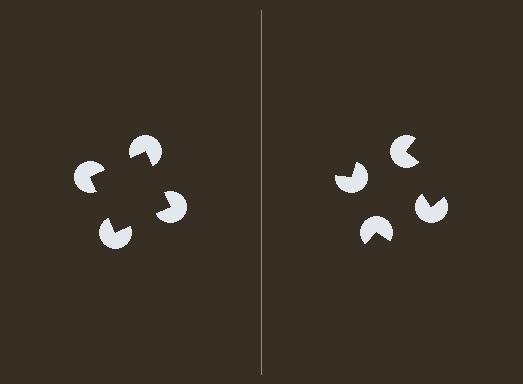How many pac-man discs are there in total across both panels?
8 — 4 on each side.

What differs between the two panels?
The pac-man discs are positioned identically on both sides; only the wedge orientations differ. On the left they align to a square; on the right they are misaligned.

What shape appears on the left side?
An illusory square.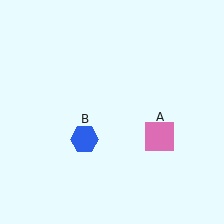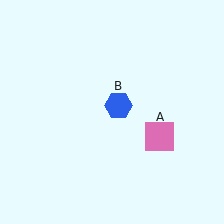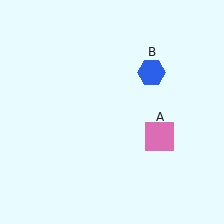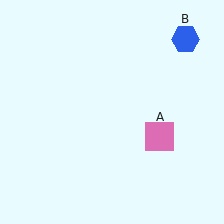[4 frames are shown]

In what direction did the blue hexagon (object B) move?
The blue hexagon (object B) moved up and to the right.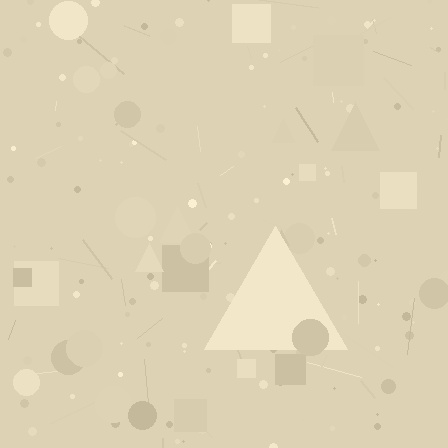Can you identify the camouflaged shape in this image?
The camouflaged shape is a triangle.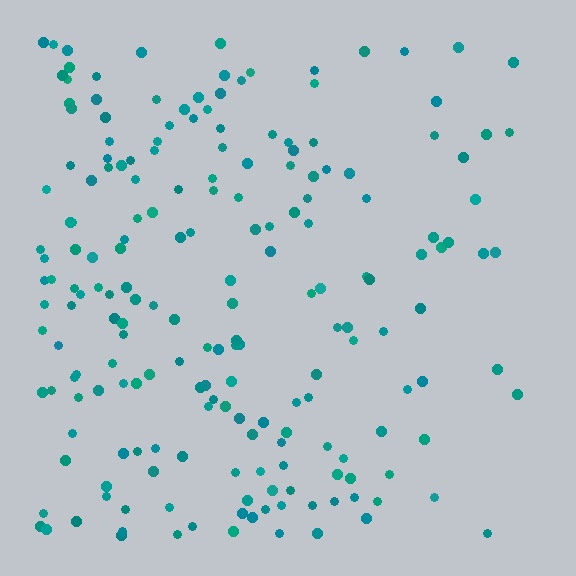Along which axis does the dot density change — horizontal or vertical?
Horizontal.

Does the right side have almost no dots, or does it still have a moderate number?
Still a moderate number, just noticeably fewer than the left.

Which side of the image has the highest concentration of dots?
The left.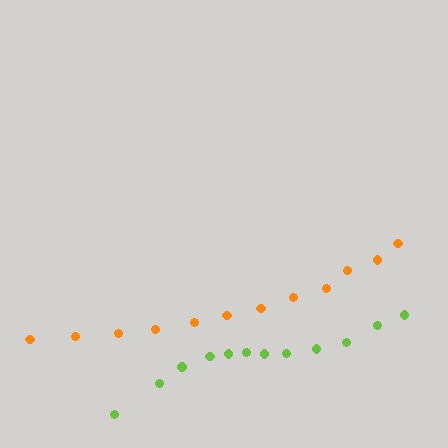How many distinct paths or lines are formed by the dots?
There are 2 distinct paths.